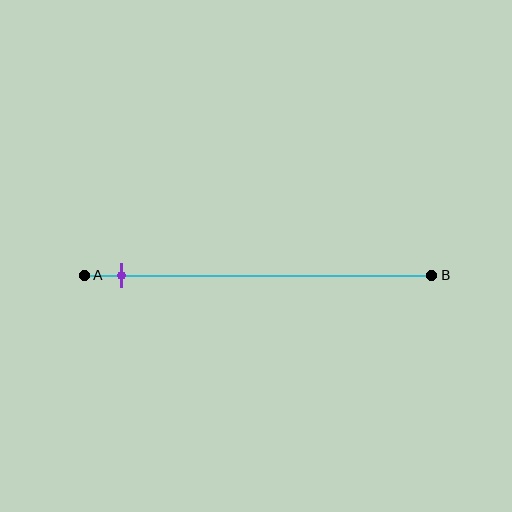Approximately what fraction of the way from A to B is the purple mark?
The purple mark is approximately 10% of the way from A to B.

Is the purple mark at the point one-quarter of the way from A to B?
No, the mark is at about 10% from A, not at the 25% one-quarter point.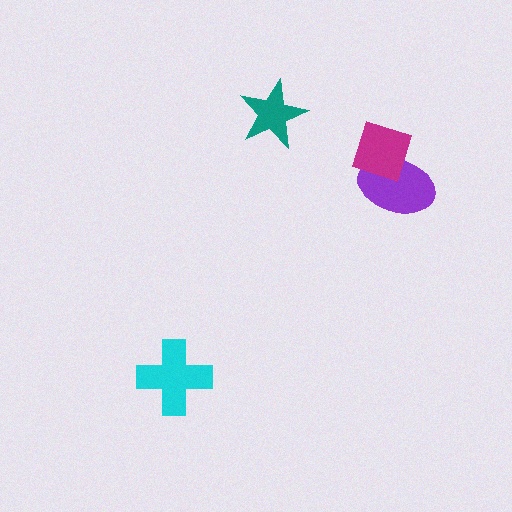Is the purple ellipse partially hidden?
Yes, it is partially covered by another shape.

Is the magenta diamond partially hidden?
No, no other shape covers it.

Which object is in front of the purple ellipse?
The magenta diamond is in front of the purple ellipse.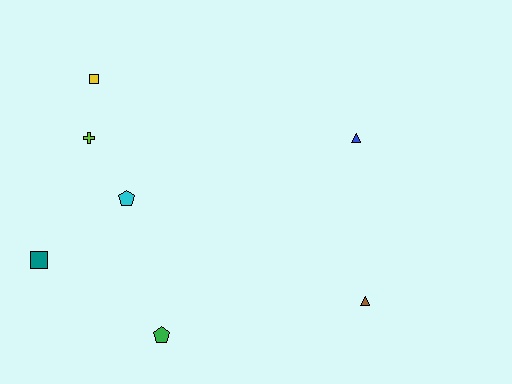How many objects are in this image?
There are 7 objects.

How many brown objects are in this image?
There is 1 brown object.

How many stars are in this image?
There are no stars.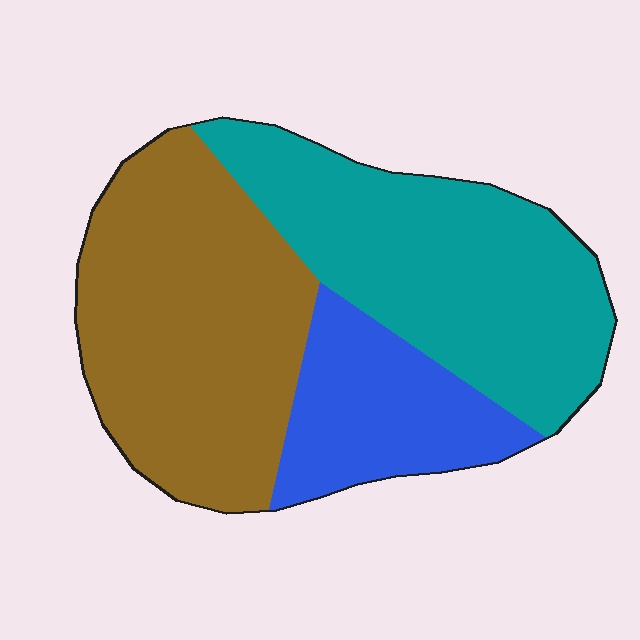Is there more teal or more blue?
Teal.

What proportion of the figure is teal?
Teal covers roughly 40% of the figure.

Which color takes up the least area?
Blue, at roughly 20%.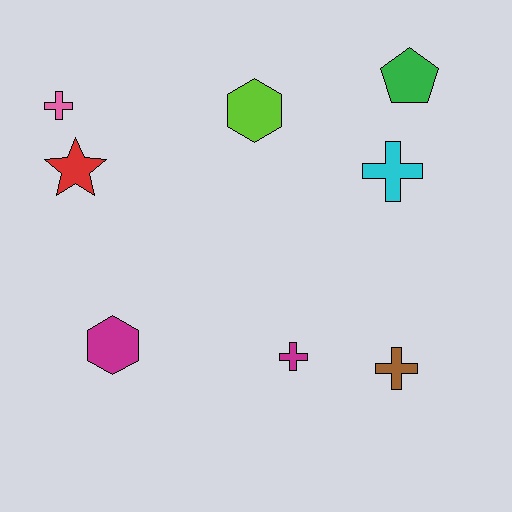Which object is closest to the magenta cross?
The brown cross is closest to the magenta cross.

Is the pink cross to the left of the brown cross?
Yes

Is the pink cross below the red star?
No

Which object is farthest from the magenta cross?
The pink cross is farthest from the magenta cross.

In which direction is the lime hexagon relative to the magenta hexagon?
The lime hexagon is above the magenta hexagon.